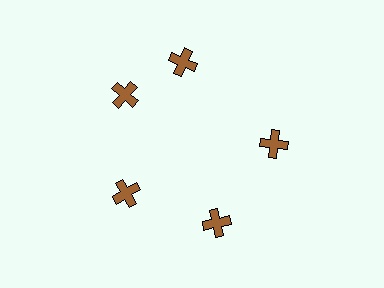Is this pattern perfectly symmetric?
No. The 5 brown crosses are arranged in a ring, but one element near the 1 o'clock position is rotated out of alignment along the ring, breaking the 5-fold rotational symmetry.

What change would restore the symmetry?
The symmetry would be restored by rotating it back into even spacing with its neighbors so that all 5 crosses sit at equal angles and equal distance from the center.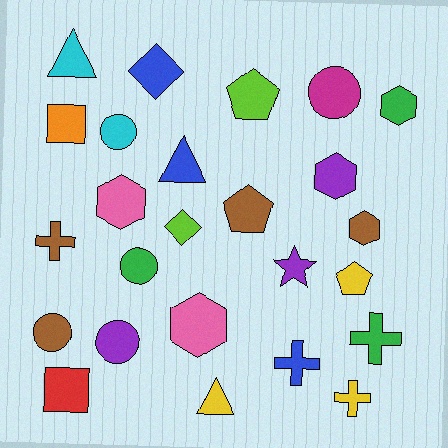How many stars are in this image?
There is 1 star.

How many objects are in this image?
There are 25 objects.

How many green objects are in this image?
There are 3 green objects.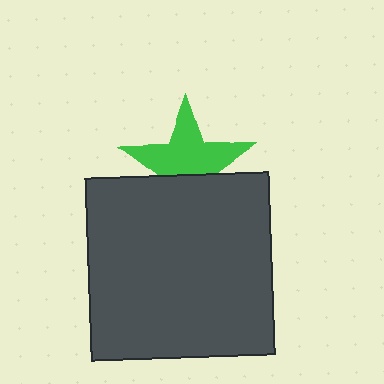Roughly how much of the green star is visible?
About half of it is visible (roughly 62%).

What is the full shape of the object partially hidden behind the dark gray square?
The partially hidden object is a green star.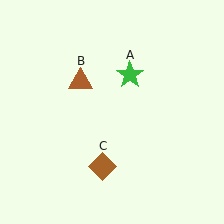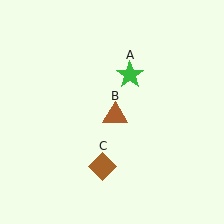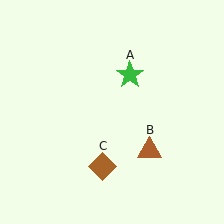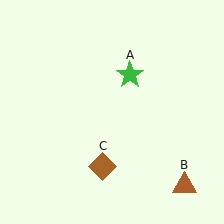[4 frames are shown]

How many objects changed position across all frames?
1 object changed position: brown triangle (object B).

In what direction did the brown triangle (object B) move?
The brown triangle (object B) moved down and to the right.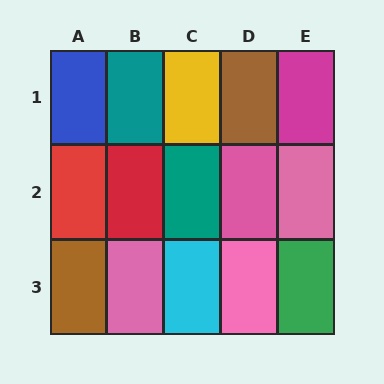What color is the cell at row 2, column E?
Pink.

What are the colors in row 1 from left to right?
Blue, teal, yellow, brown, magenta.